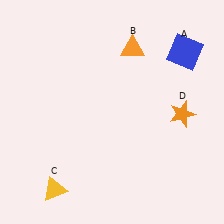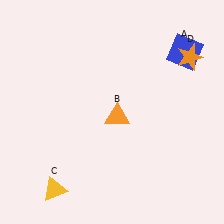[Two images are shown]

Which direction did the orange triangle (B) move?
The orange triangle (B) moved down.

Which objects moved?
The objects that moved are: the orange triangle (B), the orange star (D).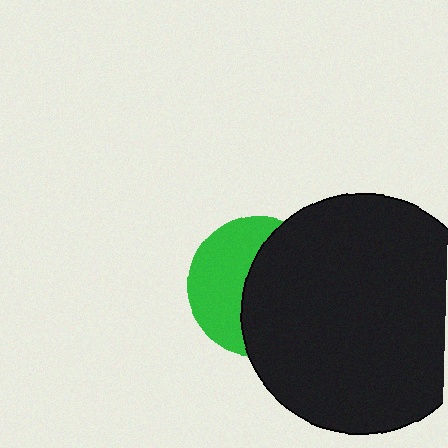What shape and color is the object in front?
The object in front is a black circle.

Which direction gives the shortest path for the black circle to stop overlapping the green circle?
Moving right gives the shortest separation.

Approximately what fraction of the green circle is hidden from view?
Roughly 56% of the green circle is hidden behind the black circle.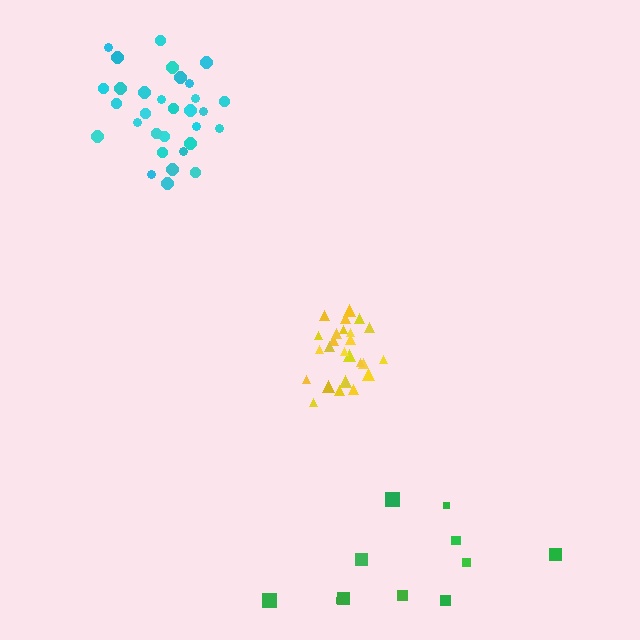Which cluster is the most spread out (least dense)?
Green.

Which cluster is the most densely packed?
Yellow.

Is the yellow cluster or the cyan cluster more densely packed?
Yellow.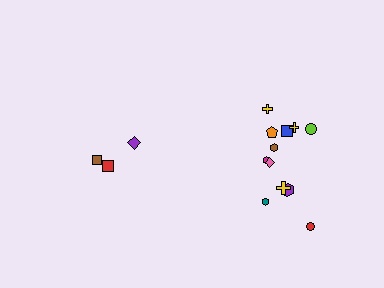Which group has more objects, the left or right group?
The right group.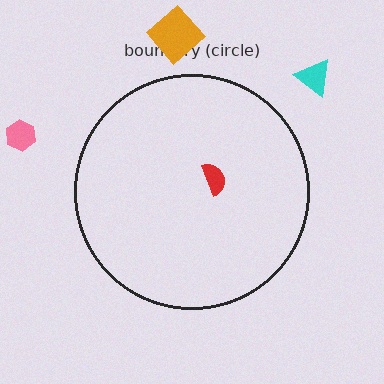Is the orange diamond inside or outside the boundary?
Outside.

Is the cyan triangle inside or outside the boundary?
Outside.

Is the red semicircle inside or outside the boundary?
Inside.